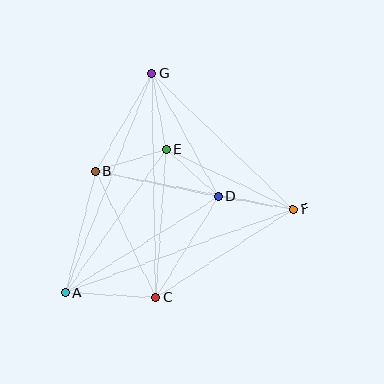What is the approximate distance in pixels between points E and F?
The distance between E and F is approximately 141 pixels.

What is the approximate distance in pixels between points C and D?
The distance between C and D is approximately 119 pixels.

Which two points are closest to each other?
Points D and E are closest to each other.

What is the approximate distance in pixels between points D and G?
The distance between D and G is approximately 140 pixels.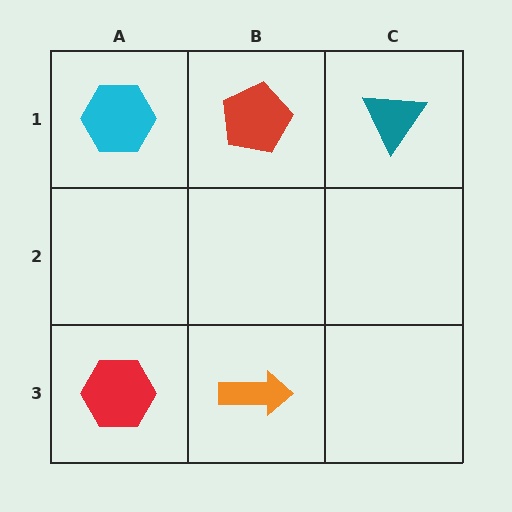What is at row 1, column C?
A teal triangle.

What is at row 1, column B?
A red pentagon.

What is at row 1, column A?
A cyan hexagon.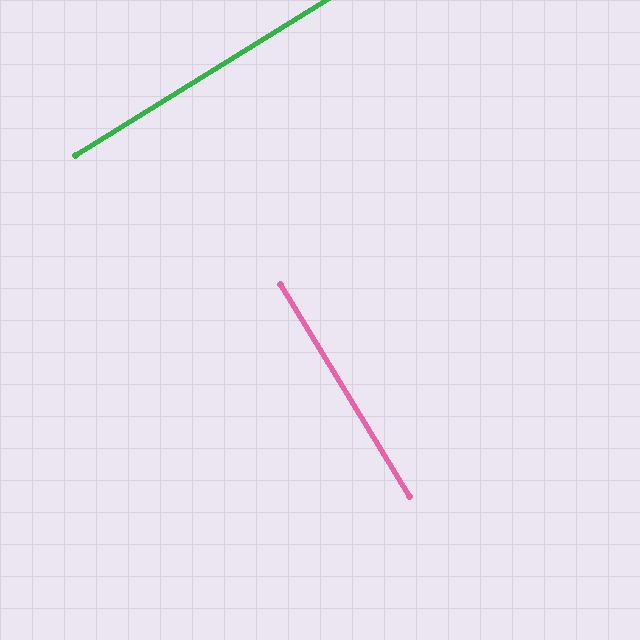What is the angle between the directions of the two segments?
Approximately 89 degrees.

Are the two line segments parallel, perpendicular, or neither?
Perpendicular — they meet at approximately 89°.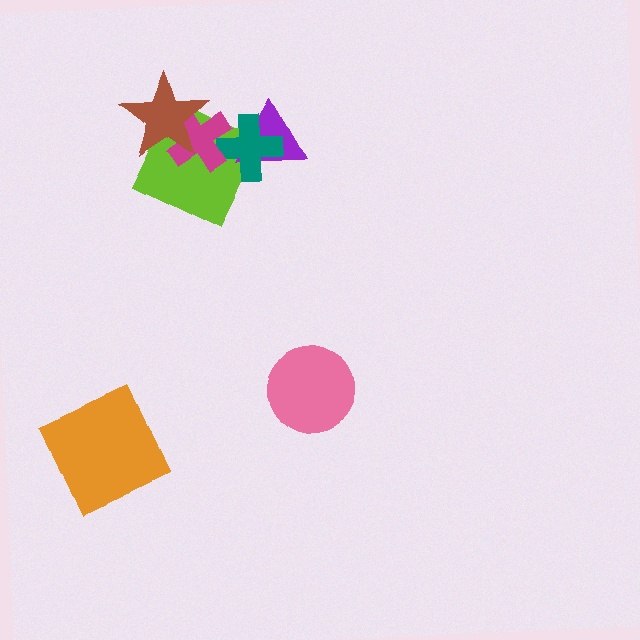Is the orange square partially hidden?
No, no other shape covers it.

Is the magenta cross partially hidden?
Yes, it is partially covered by another shape.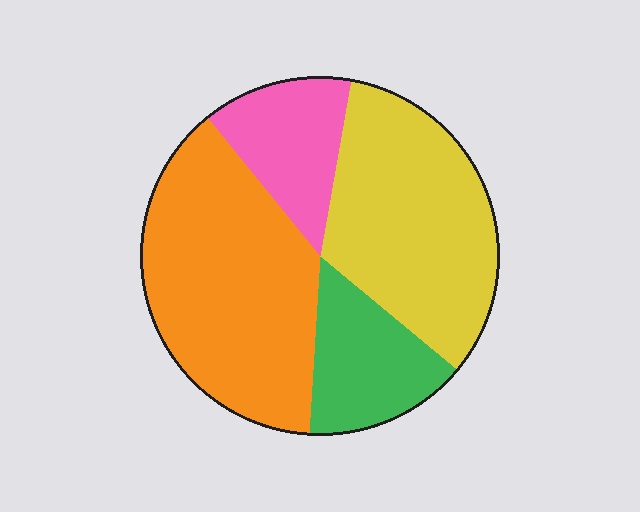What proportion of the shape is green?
Green takes up less than a quarter of the shape.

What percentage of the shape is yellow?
Yellow covers 33% of the shape.